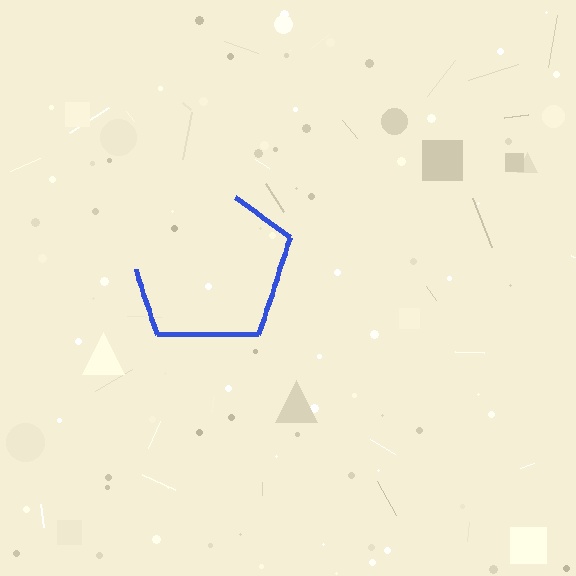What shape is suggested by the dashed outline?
The dashed outline suggests a pentagon.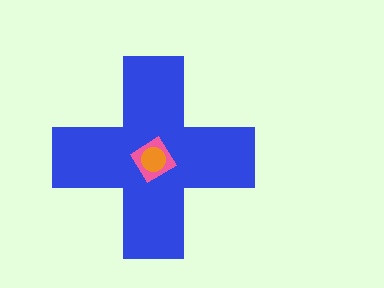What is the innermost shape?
The orange circle.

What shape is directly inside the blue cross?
The pink diamond.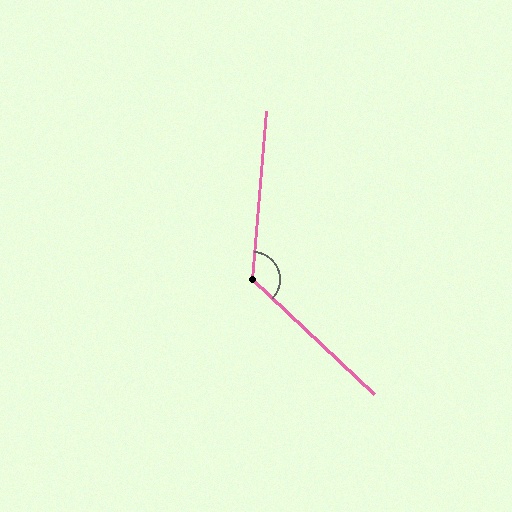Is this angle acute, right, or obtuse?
It is obtuse.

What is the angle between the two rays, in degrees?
Approximately 129 degrees.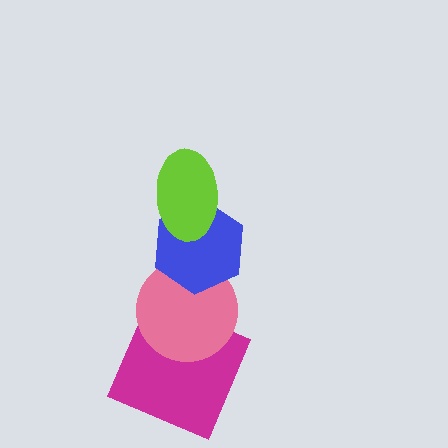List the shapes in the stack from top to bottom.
From top to bottom: the lime ellipse, the blue hexagon, the pink circle, the magenta square.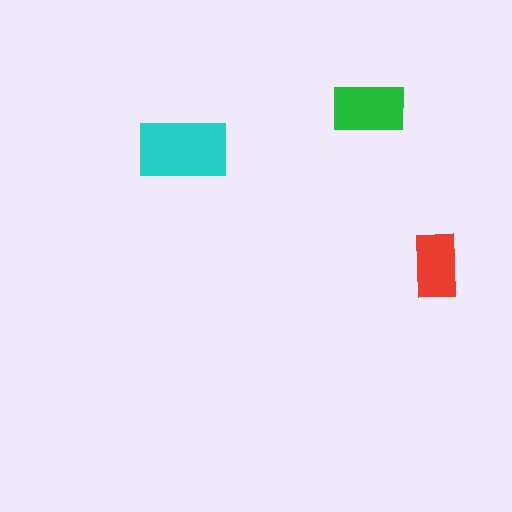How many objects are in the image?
There are 3 objects in the image.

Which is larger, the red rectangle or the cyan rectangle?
The cyan one.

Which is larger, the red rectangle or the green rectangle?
The green one.